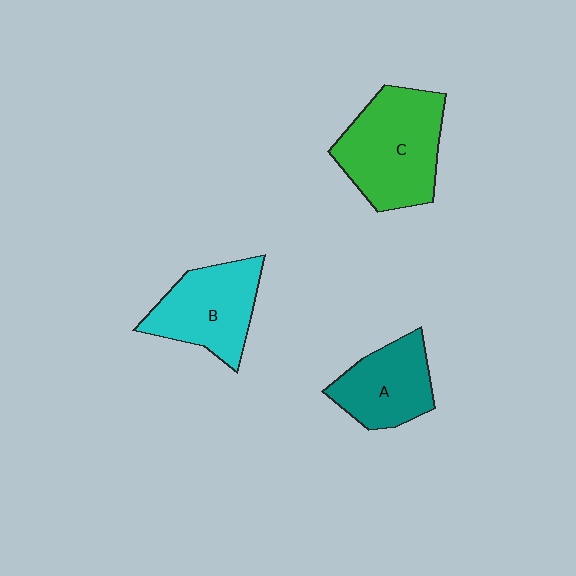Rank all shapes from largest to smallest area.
From largest to smallest: C (green), B (cyan), A (teal).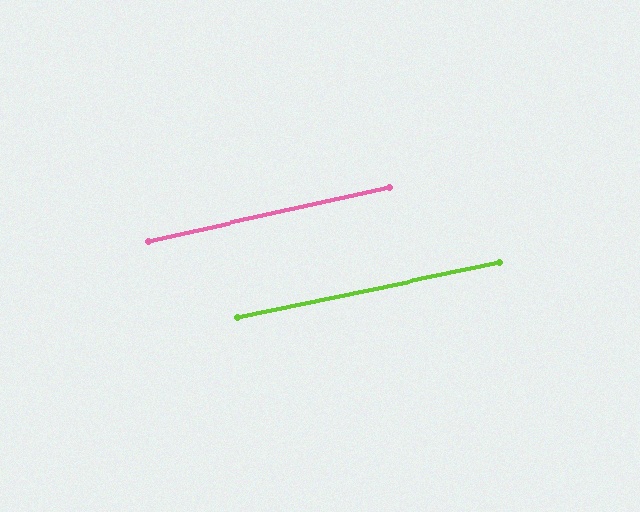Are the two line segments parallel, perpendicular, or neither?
Parallel — their directions differ by only 0.9°.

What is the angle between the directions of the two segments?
Approximately 1 degree.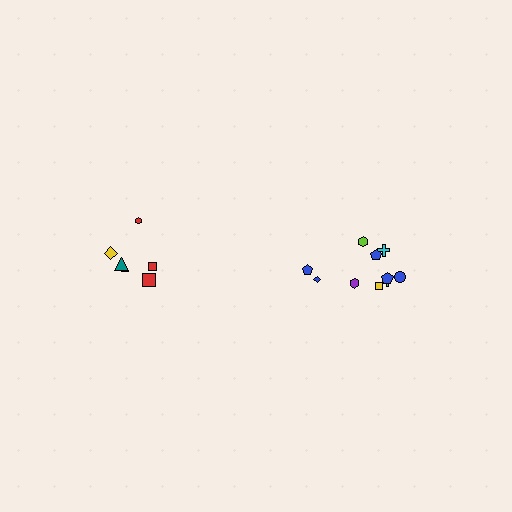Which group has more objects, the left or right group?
The right group.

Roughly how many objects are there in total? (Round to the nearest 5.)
Roughly 15 objects in total.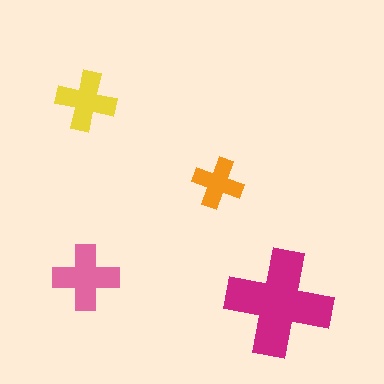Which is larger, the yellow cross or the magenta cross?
The magenta one.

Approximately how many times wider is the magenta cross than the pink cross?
About 1.5 times wider.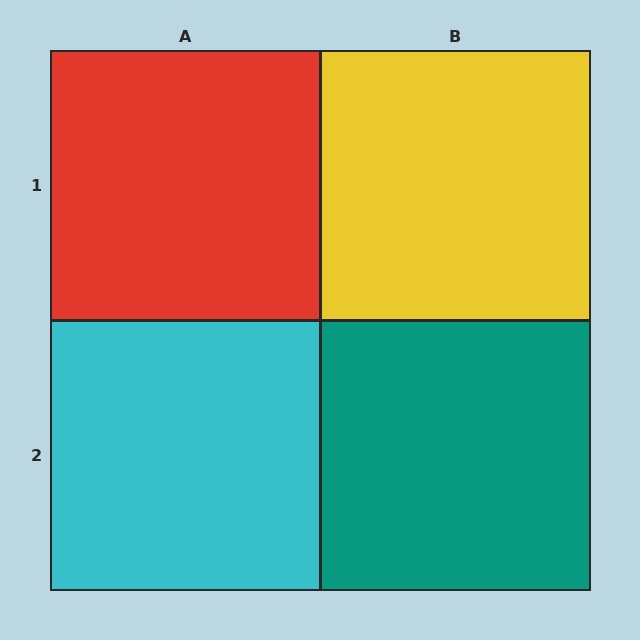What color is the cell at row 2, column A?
Cyan.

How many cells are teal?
1 cell is teal.